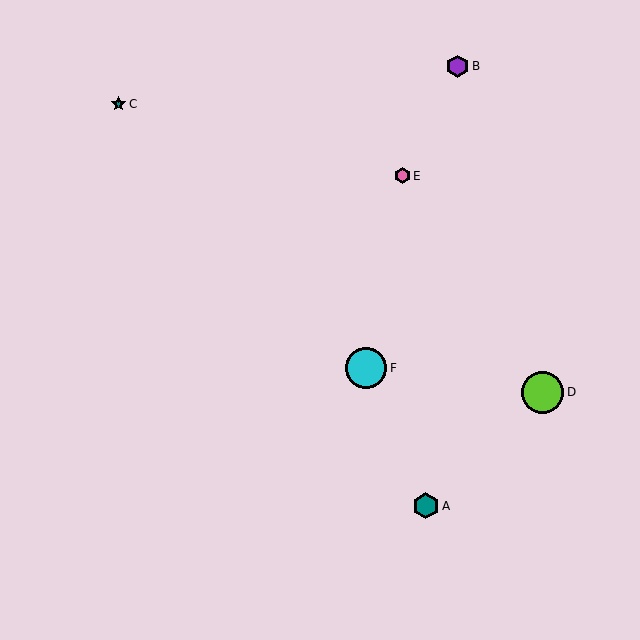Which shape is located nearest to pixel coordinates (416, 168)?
The pink hexagon (labeled E) at (402, 176) is nearest to that location.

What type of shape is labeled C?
Shape C is a teal star.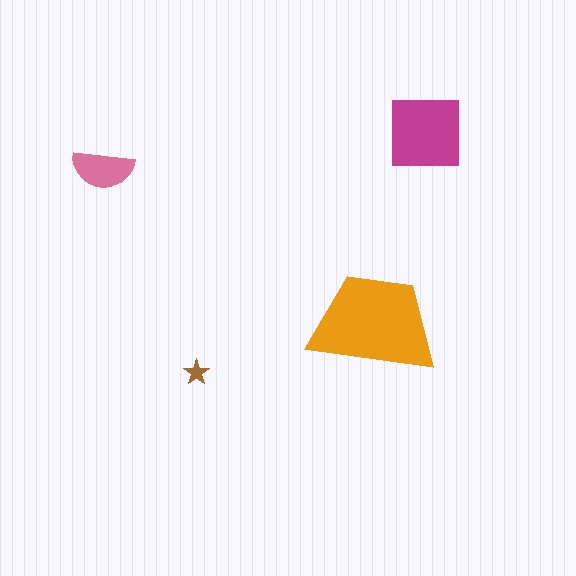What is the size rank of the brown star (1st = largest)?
4th.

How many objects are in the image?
There are 4 objects in the image.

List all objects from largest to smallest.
The orange trapezoid, the magenta square, the pink semicircle, the brown star.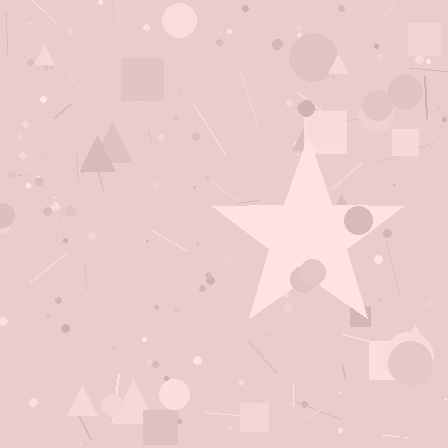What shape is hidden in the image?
A star is hidden in the image.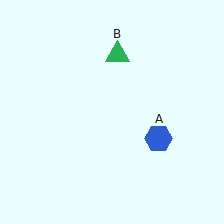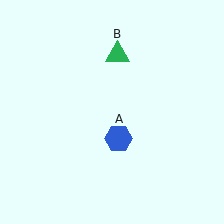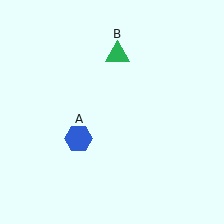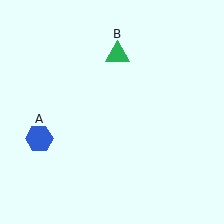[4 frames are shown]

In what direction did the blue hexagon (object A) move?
The blue hexagon (object A) moved left.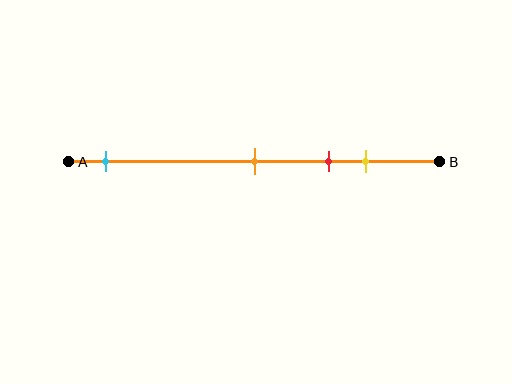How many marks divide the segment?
There are 4 marks dividing the segment.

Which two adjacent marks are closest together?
The red and yellow marks are the closest adjacent pair.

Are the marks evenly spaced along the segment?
No, the marks are not evenly spaced.